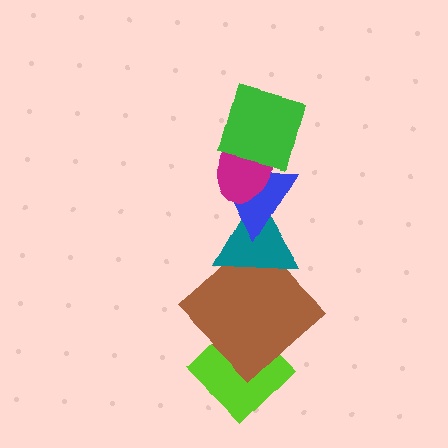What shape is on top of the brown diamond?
The teal triangle is on top of the brown diamond.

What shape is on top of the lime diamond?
The brown diamond is on top of the lime diamond.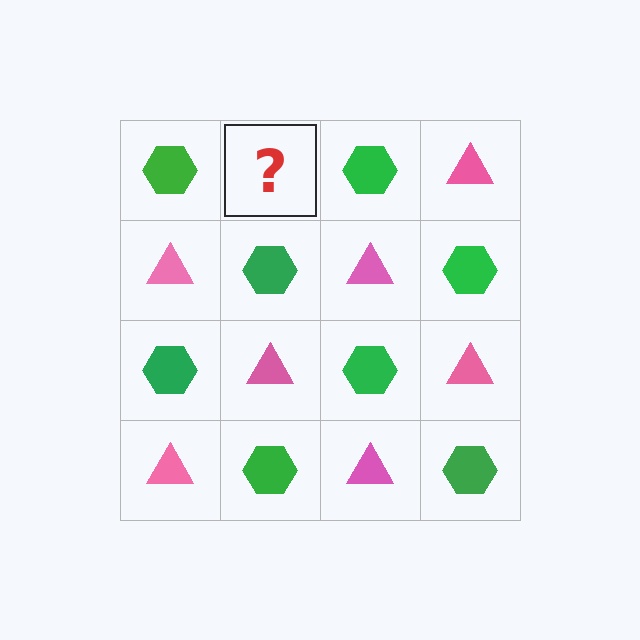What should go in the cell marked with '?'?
The missing cell should contain a pink triangle.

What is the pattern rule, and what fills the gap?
The rule is that it alternates green hexagon and pink triangle in a checkerboard pattern. The gap should be filled with a pink triangle.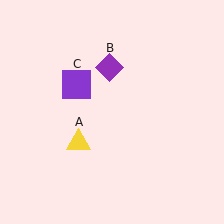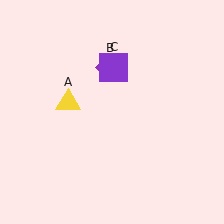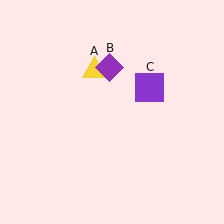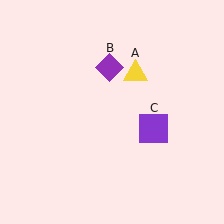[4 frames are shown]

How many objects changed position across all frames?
2 objects changed position: yellow triangle (object A), purple square (object C).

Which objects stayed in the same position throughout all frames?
Purple diamond (object B) remained stationary.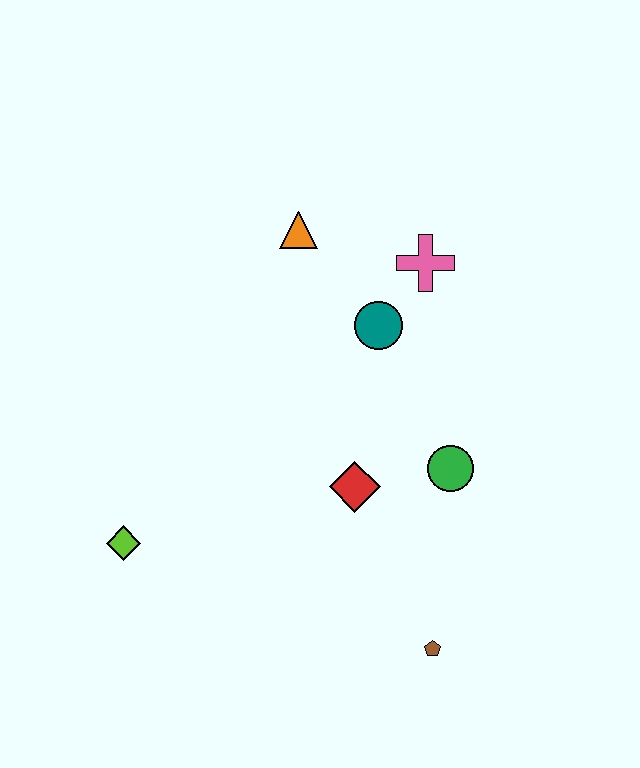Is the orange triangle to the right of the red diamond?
No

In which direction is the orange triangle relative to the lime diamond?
The orange triangle is above the lime diamond.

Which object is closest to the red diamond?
The green circle is closest to the red diamond.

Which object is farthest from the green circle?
The lime diamond is farthest from the green circle.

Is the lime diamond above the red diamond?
No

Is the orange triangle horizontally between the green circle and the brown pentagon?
No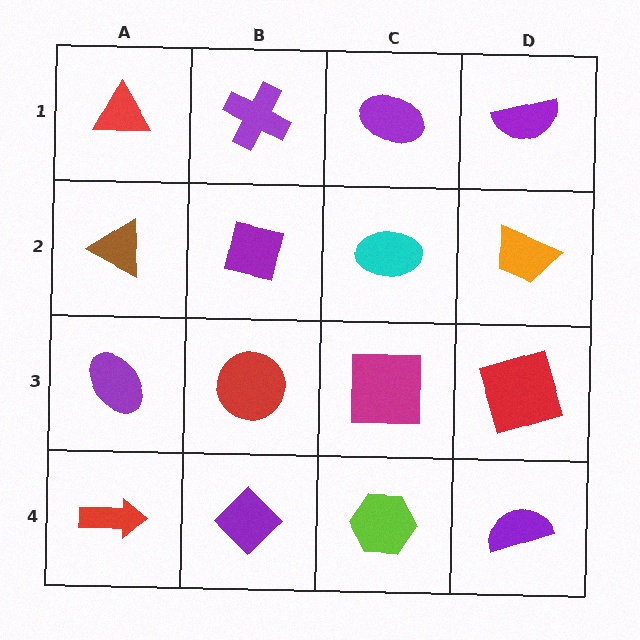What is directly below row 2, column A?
A purple ellipse.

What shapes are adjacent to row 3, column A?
A brown triangle (row 2, column A), a red arrow (row 4, column A), a red circle (row 3, column B).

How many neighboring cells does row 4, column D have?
2.